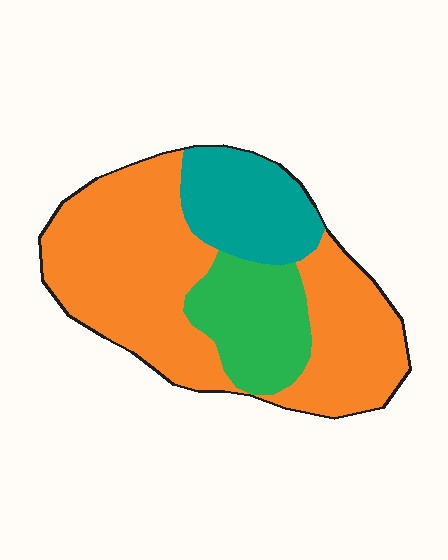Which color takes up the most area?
Orange, at roughly 60%.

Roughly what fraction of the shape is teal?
Teal covers about 20% of the shape.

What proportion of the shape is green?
Green covers 19% of the shape.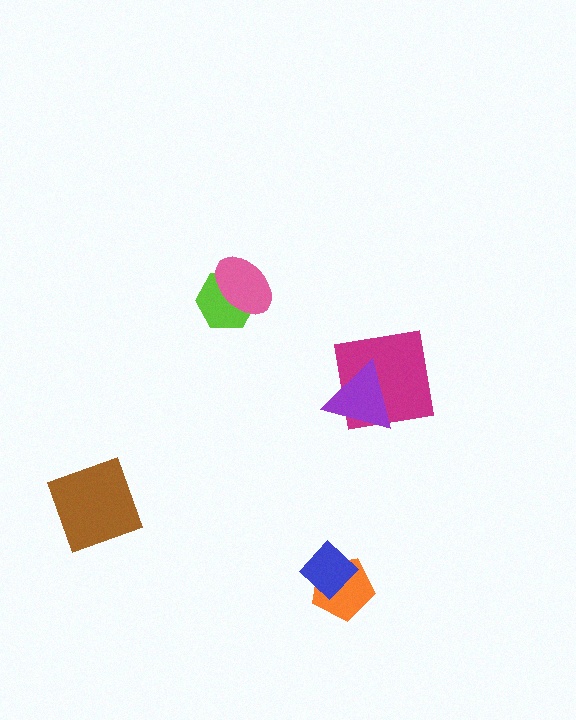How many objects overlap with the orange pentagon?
1 object overlaps with the orange pentagon.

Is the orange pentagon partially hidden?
Yes, it is partially covered by another shape.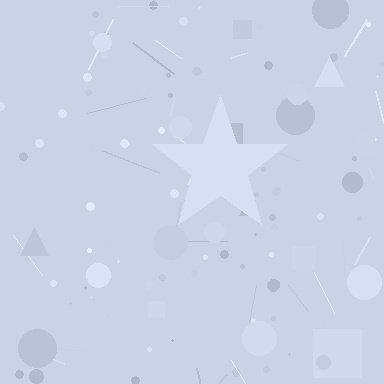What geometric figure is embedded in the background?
A star is embedded in the background.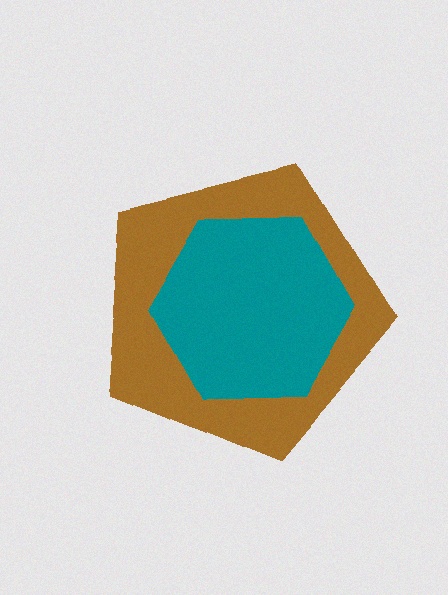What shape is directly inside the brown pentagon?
The teal hexagon.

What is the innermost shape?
The teal hexagon.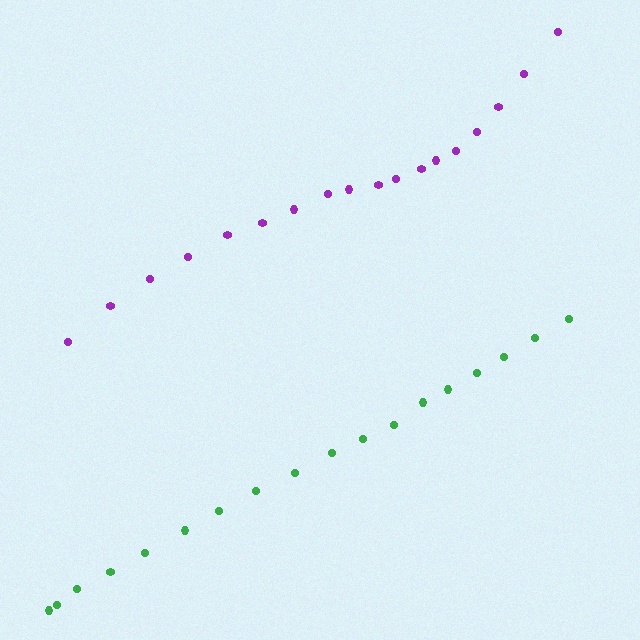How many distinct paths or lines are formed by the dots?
There are 2 distinct paths.